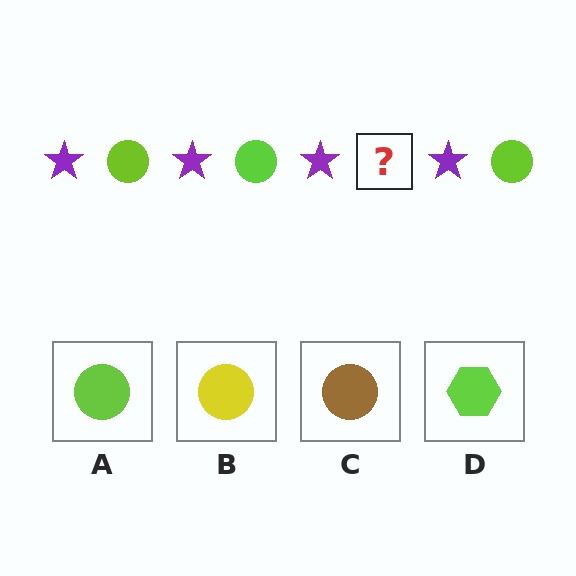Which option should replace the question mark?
Option A.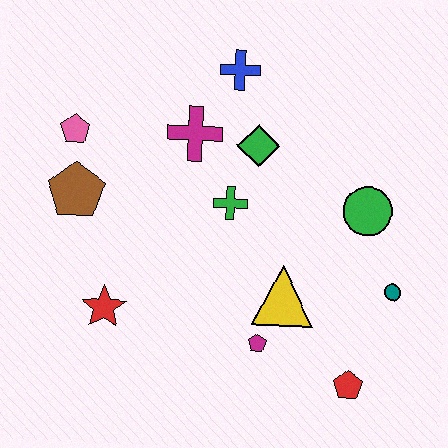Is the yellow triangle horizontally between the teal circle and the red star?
Yes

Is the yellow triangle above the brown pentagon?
No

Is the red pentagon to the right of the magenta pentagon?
Yes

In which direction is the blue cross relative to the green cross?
The blue cross is above the green cross.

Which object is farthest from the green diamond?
The red pentagon is farthest from the green diamond.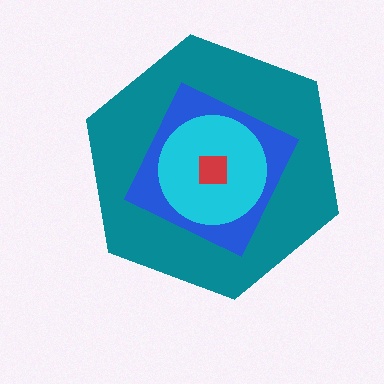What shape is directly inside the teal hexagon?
The blue diamond.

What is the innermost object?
The red square.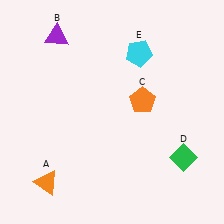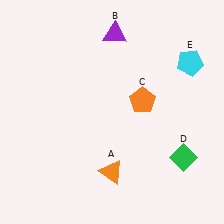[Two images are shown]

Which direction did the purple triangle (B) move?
The purple triangle (B) moved right.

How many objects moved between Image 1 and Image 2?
3 objects moved between the two images.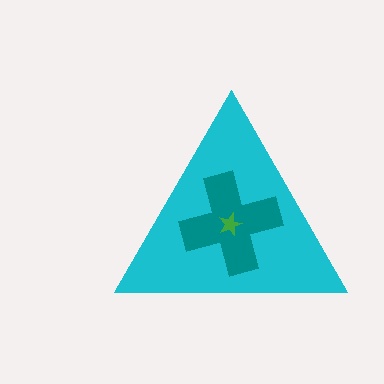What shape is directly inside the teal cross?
The green star.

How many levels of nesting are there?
3.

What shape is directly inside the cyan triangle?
The teal cross.